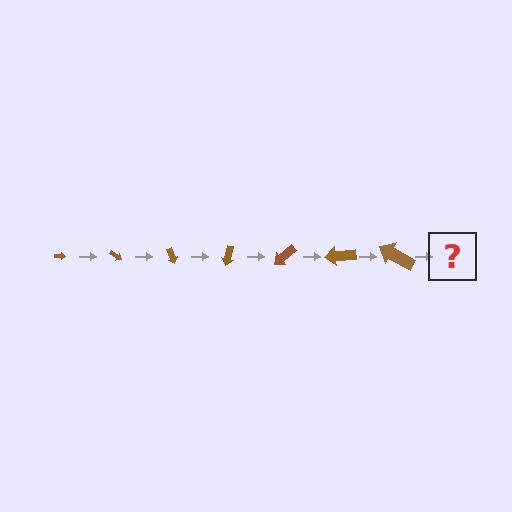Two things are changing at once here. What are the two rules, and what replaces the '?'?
The two rules are that the arrow grows larger each step and it rotates 35 degrees each step. The '?' should be an arrow, larger than the previous one and rotated 245 degrees from the start.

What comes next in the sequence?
The next element should be an arrow, larger than the previous one and rotated 245 degrees from the start.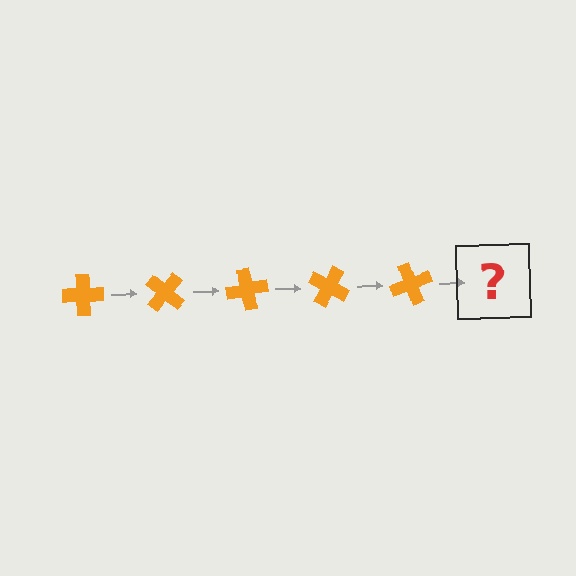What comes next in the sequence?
The next element should be an orange cross rotated 200 degrees.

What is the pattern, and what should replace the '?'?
The pattern is that the cross rotates 40 degrees each step. The '?' should be an orange cross rotated 200 degrees.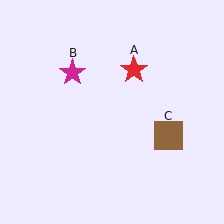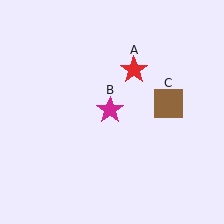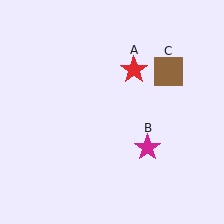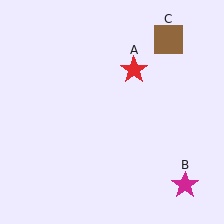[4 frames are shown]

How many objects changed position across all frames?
2 objects changed position: magenta star (object B), brown square (object C).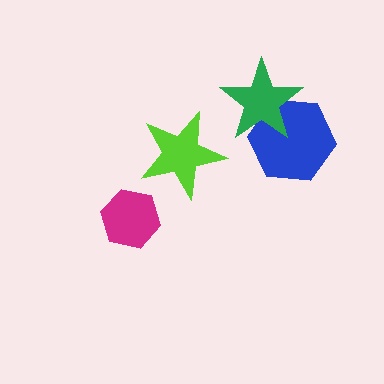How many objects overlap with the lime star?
0 objects overlap with the lime star.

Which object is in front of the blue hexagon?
The green star is in front of the blue hexagon.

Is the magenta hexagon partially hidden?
No, no other shape covers it.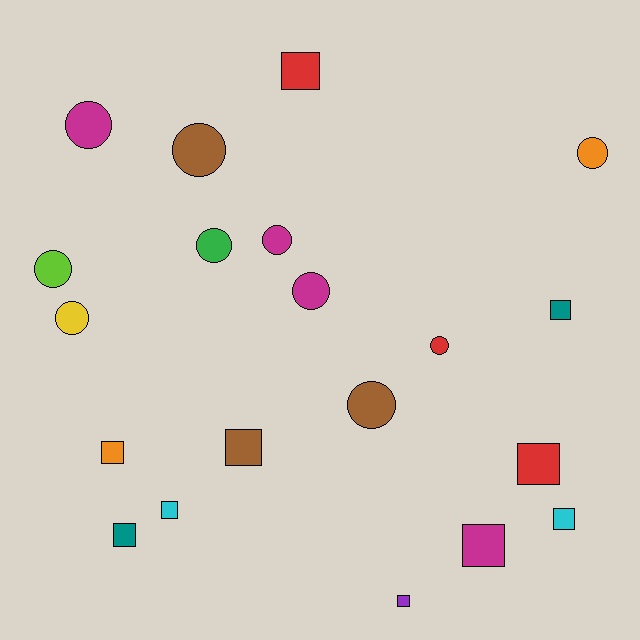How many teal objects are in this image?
There are 2 teal objects.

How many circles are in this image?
There are 10 circles.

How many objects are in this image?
There are 20 objects.